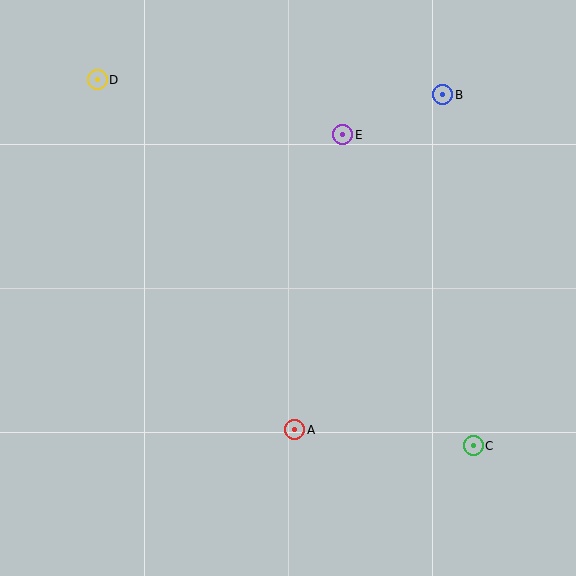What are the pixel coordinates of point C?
Point C is at (473, 446).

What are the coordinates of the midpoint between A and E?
The midpoint between A and E is at (319, 282).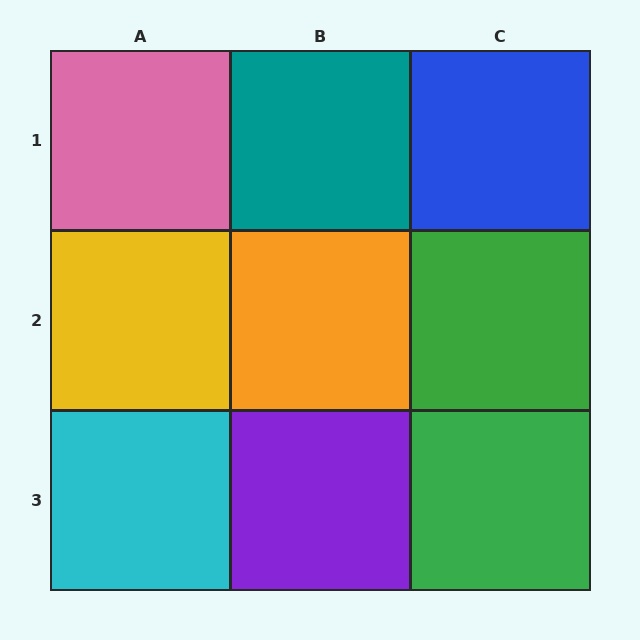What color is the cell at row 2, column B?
Orange.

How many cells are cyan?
1 cell is cyan.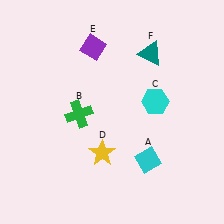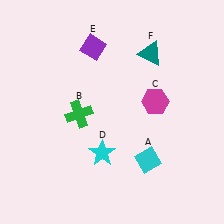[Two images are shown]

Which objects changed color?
C changed from cyan to magenta. D changed from yellow to cyan.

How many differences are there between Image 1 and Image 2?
There are 2 differences between the two images.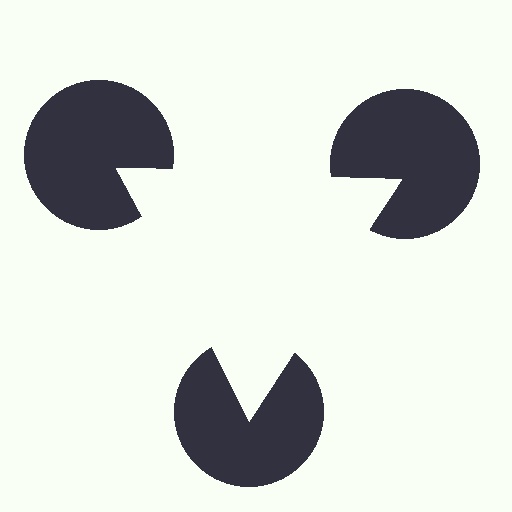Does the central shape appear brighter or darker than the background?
It typically appears slightly brighter than the background, even though no actual brightness change is drawn.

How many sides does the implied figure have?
3 sides.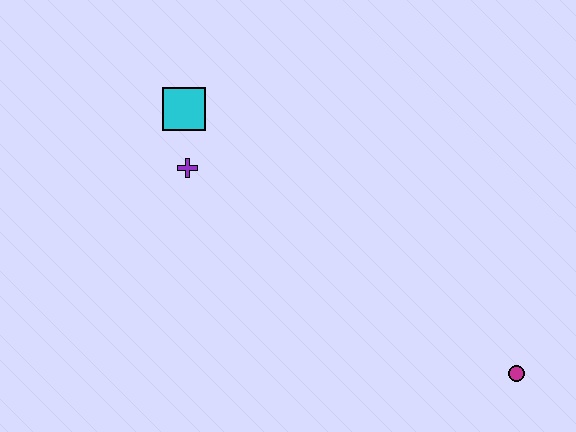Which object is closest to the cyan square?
The purple cross is closest to the cyan square.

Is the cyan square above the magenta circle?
Yes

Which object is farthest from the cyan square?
The magenta circle is farthest from the cyan square.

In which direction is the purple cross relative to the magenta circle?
The purple cross is to the left of the magenta circle.